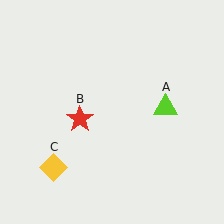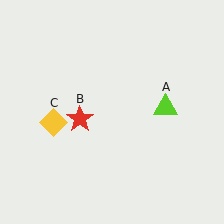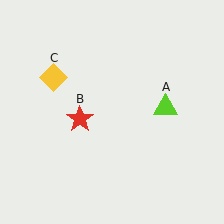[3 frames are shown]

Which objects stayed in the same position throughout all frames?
Lime triangle (object A) and red star (object B) remained stationary.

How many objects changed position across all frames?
1 object changed position: yellow diamond (object C).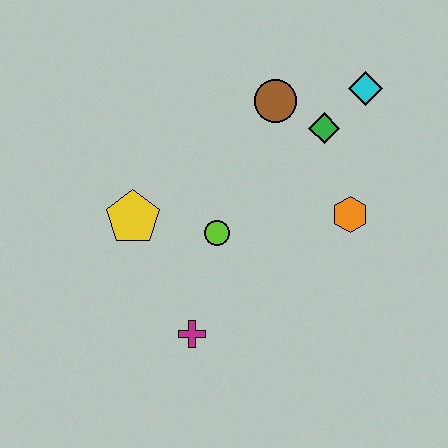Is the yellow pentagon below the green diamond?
Yes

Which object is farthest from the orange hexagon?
The yellow pentagon is farthest from the orange hexagon.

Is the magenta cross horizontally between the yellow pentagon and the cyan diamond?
Yes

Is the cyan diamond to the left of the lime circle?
No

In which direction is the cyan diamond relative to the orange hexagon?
The cyan diamond is above the orange hexagon.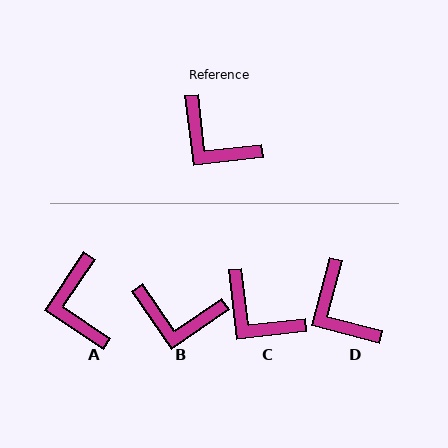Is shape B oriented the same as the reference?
No, it is off by about 28 degrees.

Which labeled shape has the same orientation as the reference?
C.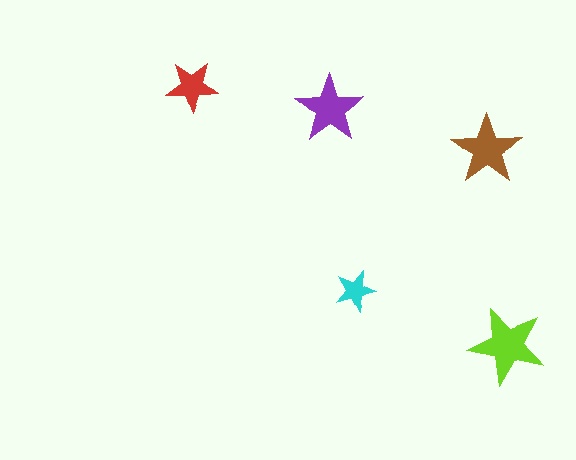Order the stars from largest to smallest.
the lime one, the brown one, the purple one, the red one, the cyan one.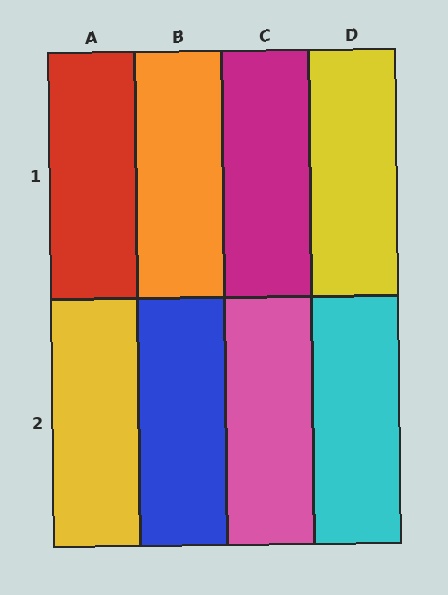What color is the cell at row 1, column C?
Magenta.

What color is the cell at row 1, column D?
Yellow.